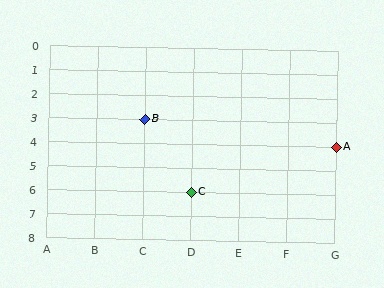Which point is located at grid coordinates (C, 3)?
Point B is at (C, 3).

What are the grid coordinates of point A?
Point A is at grid coordinates (G, 4).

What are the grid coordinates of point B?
Point B is at grid coordinates (C, 3).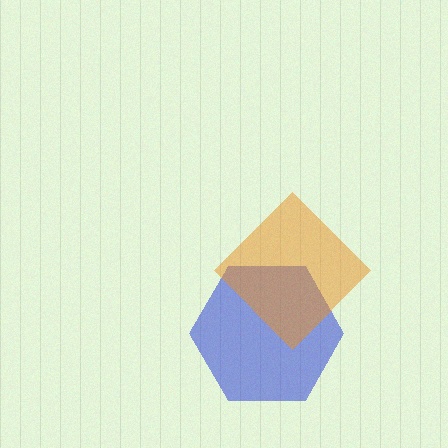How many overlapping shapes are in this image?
There are 2 overlapping shapes in the image.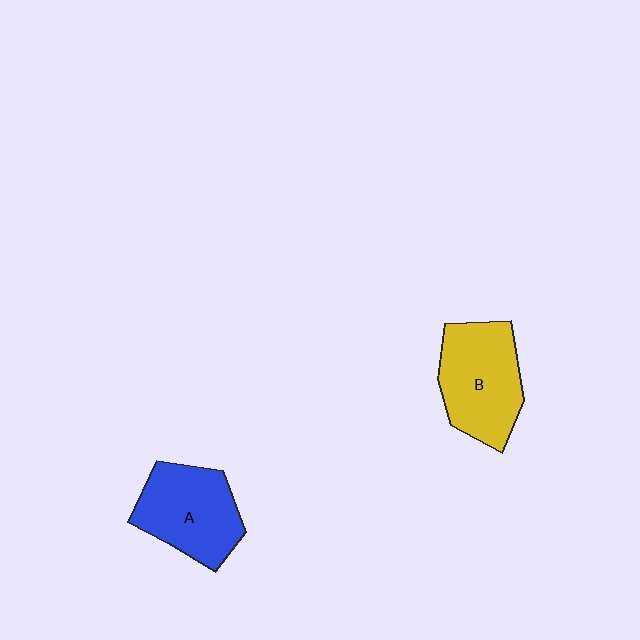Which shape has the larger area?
Shape B (yellow).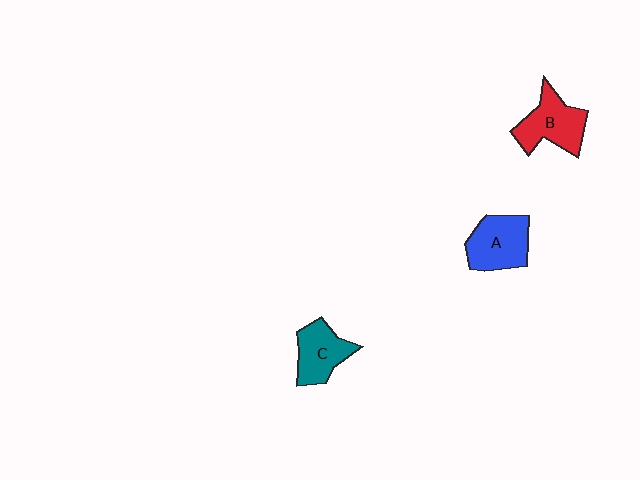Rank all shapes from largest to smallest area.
From largest to smallest: A (blue), B (red), C (teal).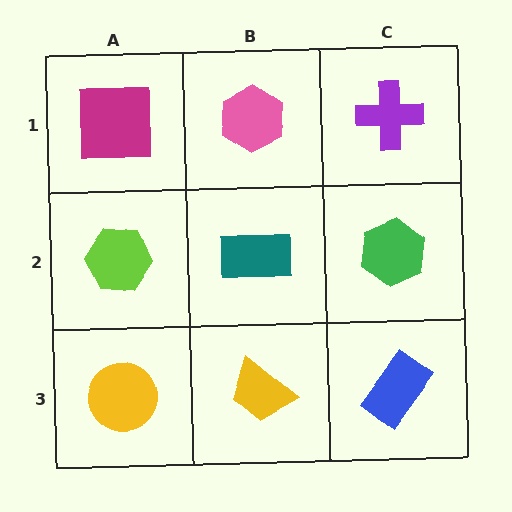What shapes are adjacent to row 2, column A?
A magenta square (row 1, column A), a yellow circle (row 3, column A), a teal rectangle (row 2, column B).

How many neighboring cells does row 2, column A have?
3.